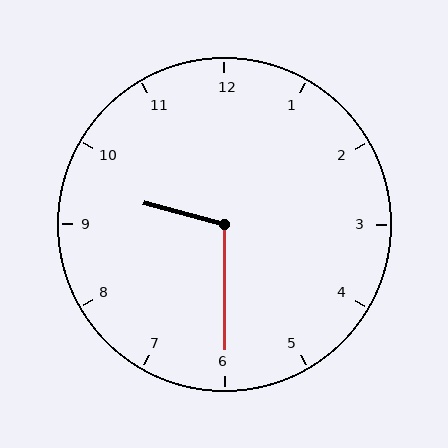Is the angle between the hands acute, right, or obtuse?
It is obtuse.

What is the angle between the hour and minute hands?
Approximately 105 degrees.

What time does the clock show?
9:30.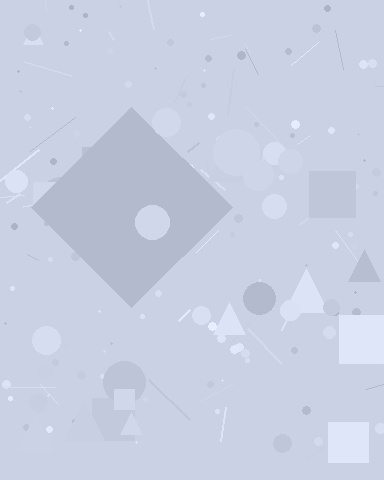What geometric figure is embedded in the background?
A diamond is embedded in the background.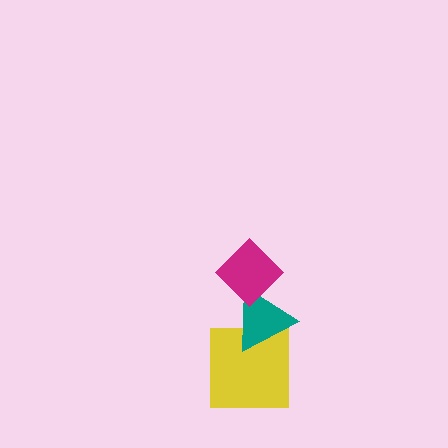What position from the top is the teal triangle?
The teal triangle is 2nd from the top.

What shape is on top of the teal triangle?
The magenta diamond is on top of the teal triangle.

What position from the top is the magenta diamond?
The magenta diamond is 1st from the top.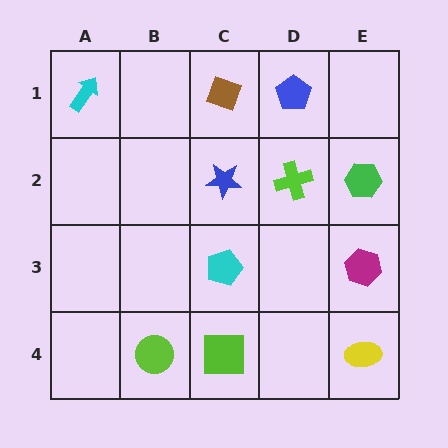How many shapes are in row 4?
3 shapes.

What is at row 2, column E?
A green hexagon.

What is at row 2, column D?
A lime cross.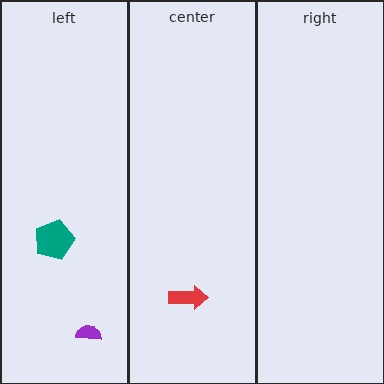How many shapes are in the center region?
1.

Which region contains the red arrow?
The center region.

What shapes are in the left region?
The purple semicircle, the teal pentagon.